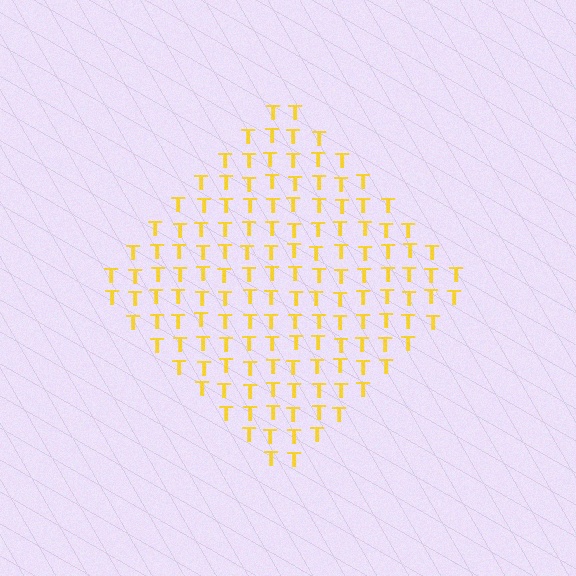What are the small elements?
The small elements are letter T's.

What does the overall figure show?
The overall figure shows a diamond.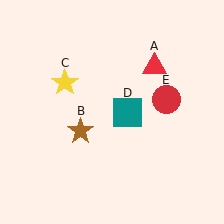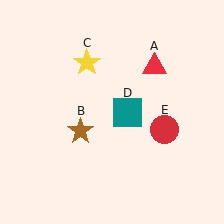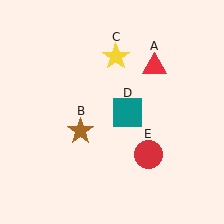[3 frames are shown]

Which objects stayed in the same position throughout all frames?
Red triangle (object A) and brown star (object B) and teal square (object D) remained stationary.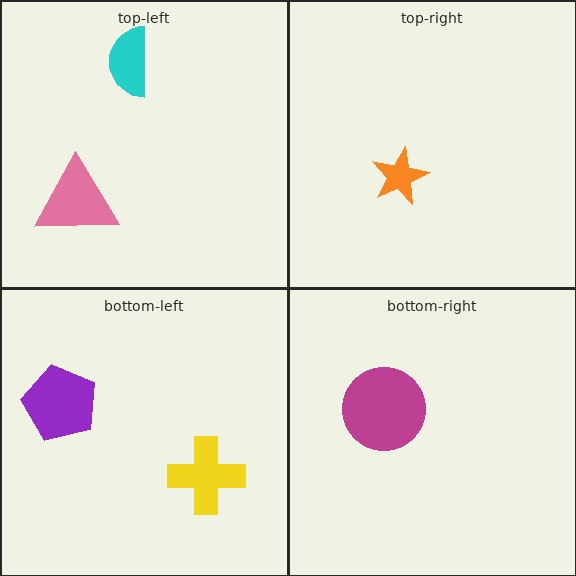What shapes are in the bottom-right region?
The magenta circle.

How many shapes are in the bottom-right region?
1.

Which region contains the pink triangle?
The top-left region.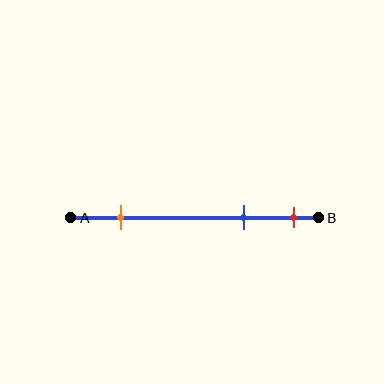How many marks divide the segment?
There are 3 marks dividing the segment.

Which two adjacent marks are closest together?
The blue and red marks are the closest adjacent pair.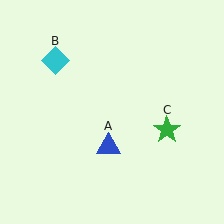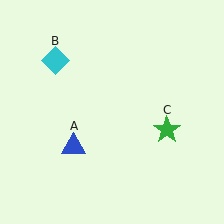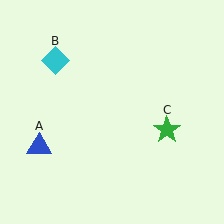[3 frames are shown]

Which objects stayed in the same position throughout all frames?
Cyan diamond (object B) and green star (object C) remained stationary.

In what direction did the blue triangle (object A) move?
The blue triangle (object A) moved left.